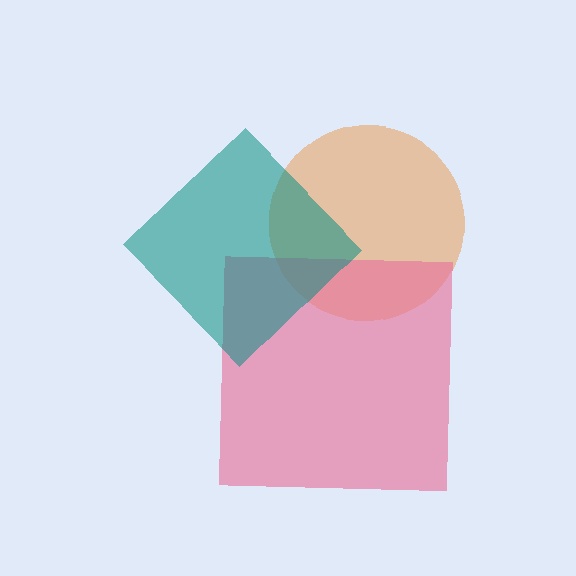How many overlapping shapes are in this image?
There are 3 overlapping shapes in the image.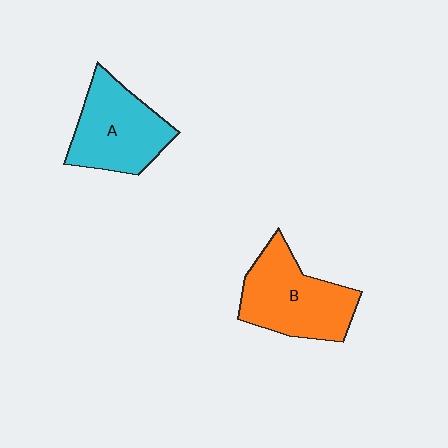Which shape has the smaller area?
Shape A (cyan).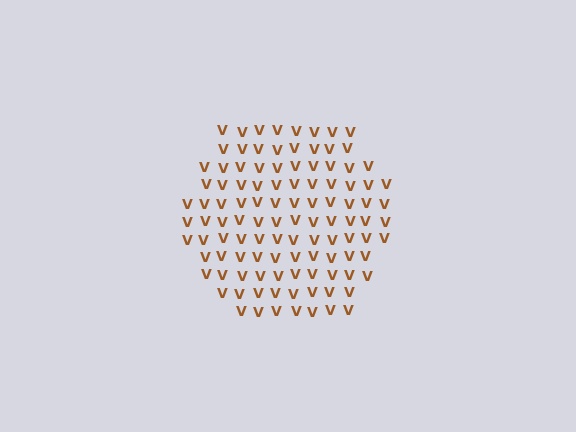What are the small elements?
The small elements are letter V's.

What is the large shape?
The large shape is a hexagon.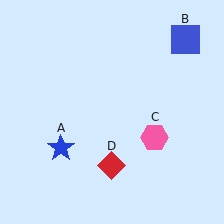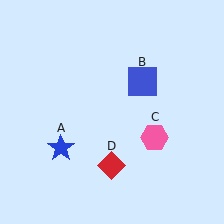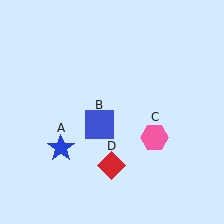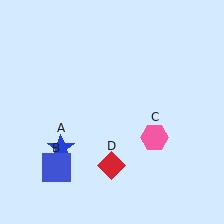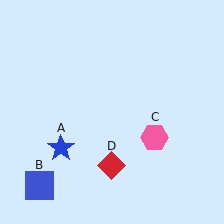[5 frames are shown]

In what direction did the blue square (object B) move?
The blue square (object B) moved down and to the left.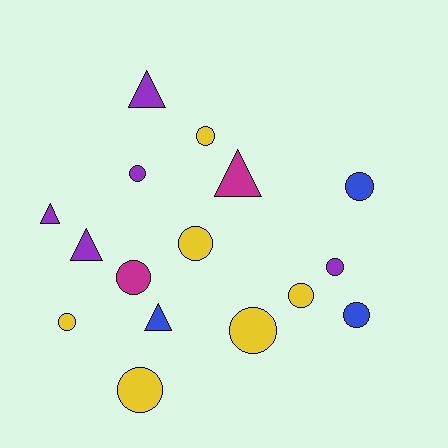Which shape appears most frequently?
Circle, with 11 objects.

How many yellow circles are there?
There are 6 yellow circles.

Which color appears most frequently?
Yellow, with 6 objects.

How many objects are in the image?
There are 16 objects.